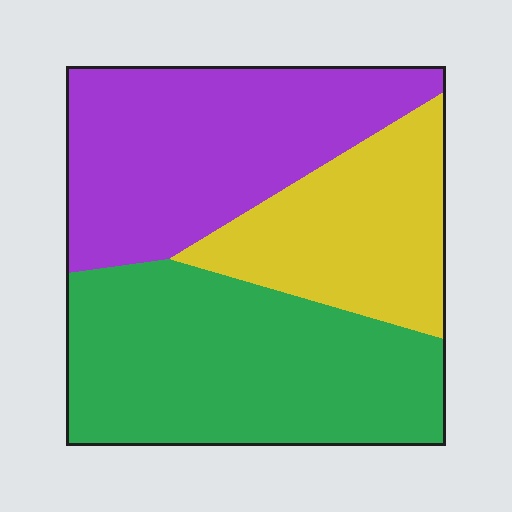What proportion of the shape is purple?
Purple covers around 35% of the shape.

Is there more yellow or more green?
Green.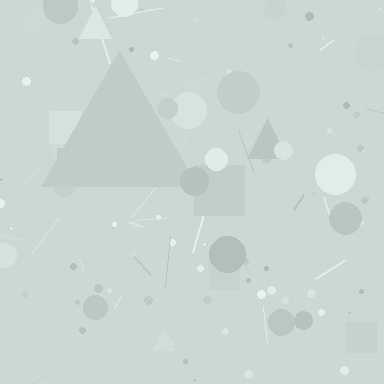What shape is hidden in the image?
A triangle is hidden in the image.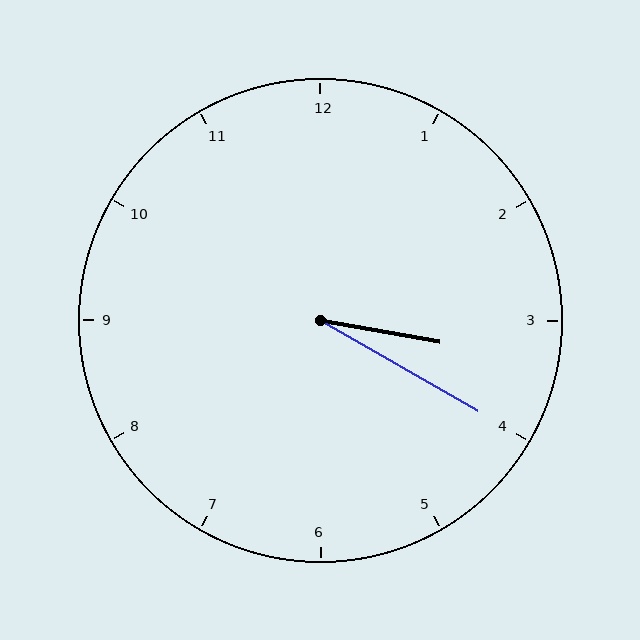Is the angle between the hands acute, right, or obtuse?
It is acute.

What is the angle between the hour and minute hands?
Approximately 20 degrees.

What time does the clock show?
3:20.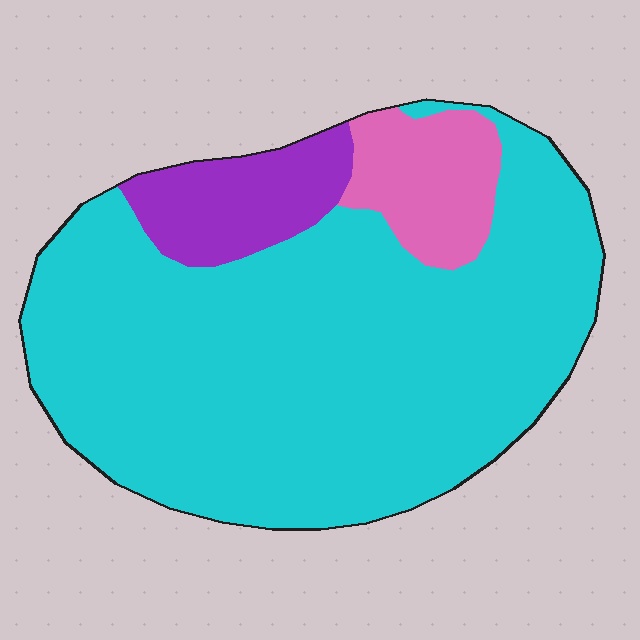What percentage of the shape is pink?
Pink takes up about one tenth (1/10) of the shape.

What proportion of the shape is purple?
Purple takes up about one tenth (1/10) of the shape.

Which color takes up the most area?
Cyan, at roughly 80%.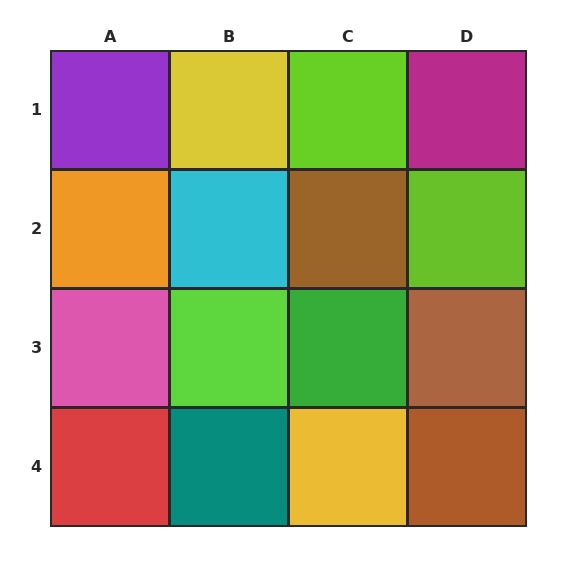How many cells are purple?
1 cell is purple.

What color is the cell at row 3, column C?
Green.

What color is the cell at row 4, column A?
Red.